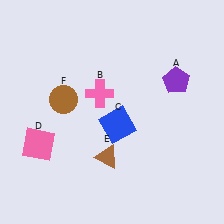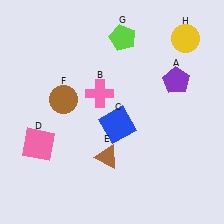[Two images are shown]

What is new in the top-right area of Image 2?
A lime pentagon (G) was added in the top-right area of Image 2.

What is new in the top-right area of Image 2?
A yellow circle (H) was added in the top-right area of Image 2.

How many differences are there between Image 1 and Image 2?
There are 2 differences between the two images.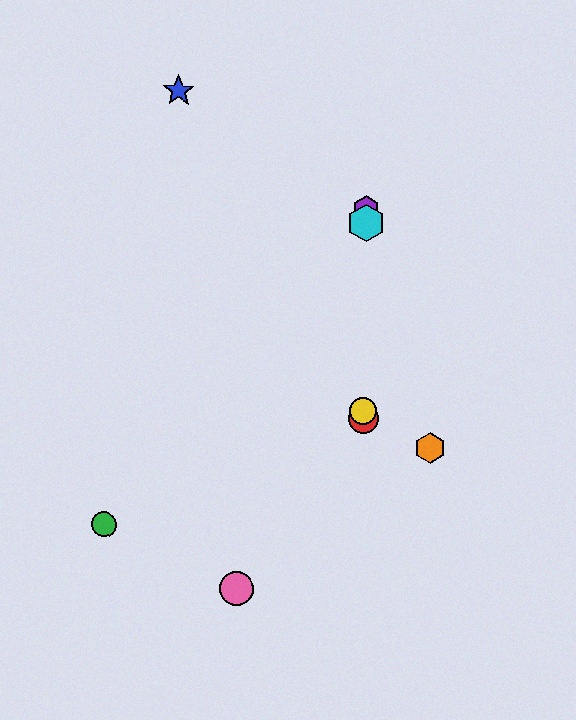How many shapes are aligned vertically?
4 shapes (the red circle, the yellow circle, the purple hexagon, the cyan hexagon) are aligned vertically.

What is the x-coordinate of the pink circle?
The pink circle is at x≈236.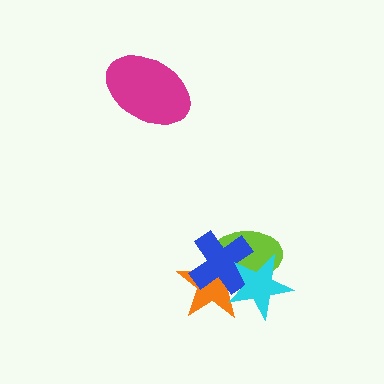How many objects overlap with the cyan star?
3 objects overlap with the cyan star.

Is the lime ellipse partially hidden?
Yes, it is partially covered by another shape.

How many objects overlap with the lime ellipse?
3 objects overlap with the lime ellipse.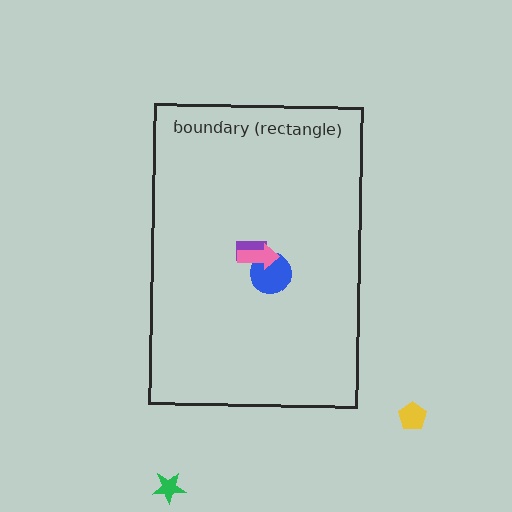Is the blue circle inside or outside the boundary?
Inside.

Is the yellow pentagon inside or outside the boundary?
Outside.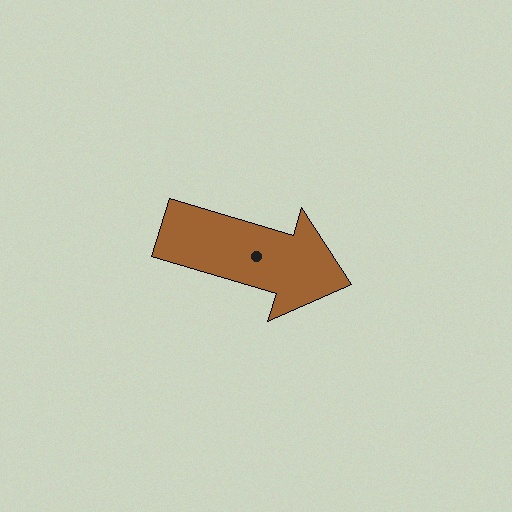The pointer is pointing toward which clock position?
Roughly 4 o'clock.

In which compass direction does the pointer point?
East.